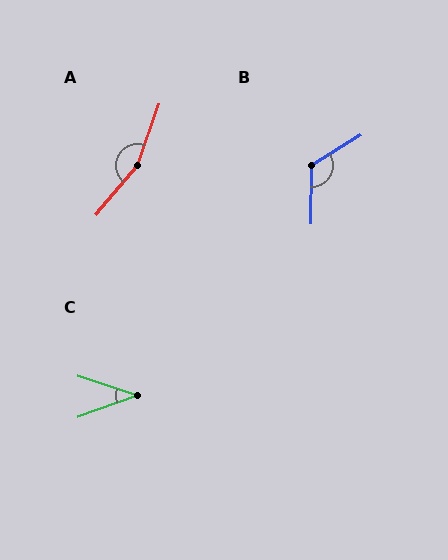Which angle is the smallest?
C, at approximately 38 degrees.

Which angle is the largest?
A, at approximately 159 degrees.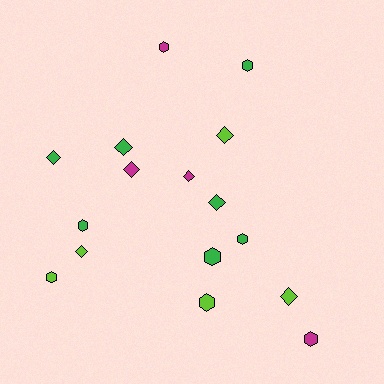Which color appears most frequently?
Green, with 7 objects.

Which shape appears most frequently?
Diamond, with 8 objects.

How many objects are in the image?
There are 16 objects.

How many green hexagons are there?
There are 4 green hexagons.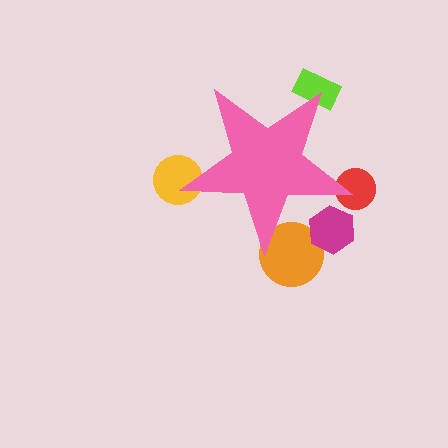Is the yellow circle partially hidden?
Yes, the yellow circle is partially hidden behind the pink star.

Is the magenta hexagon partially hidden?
Yes, the magenta hexagon is partially hidden behind the pink star.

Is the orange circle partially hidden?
Yes, the orange circle is partially hidden behind the pink star.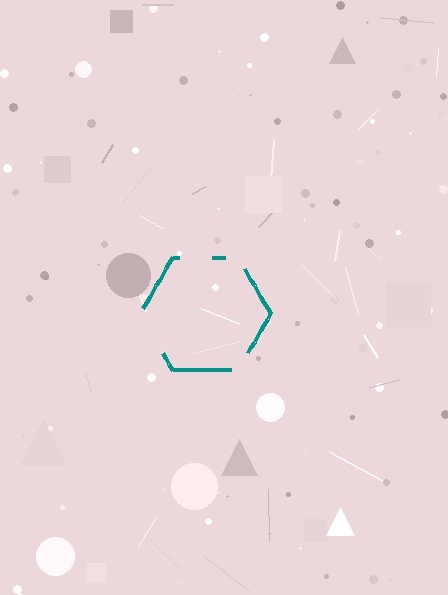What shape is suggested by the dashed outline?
The dashed outline suggests a hexagon.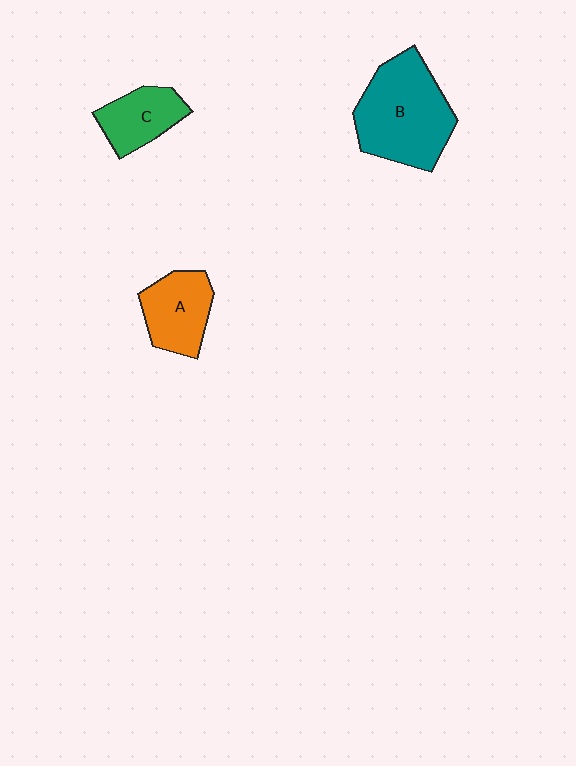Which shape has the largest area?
Shape B (teal).